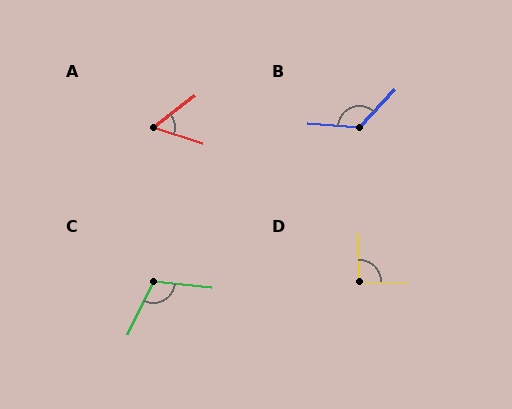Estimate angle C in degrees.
Approximately 110 degrees.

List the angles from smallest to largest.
A (56°), D (93°), C (110°), B (129°).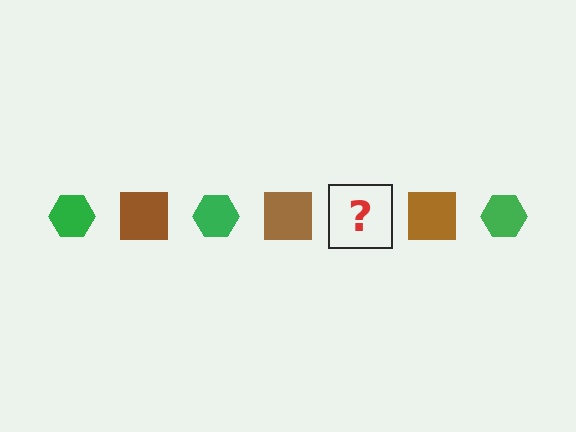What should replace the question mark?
The question mark should be replaced with a green hexagon.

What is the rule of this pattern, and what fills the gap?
The rule is that the pattern alternates between green hexagon and brown square. The gap should be filled with a green hexagon.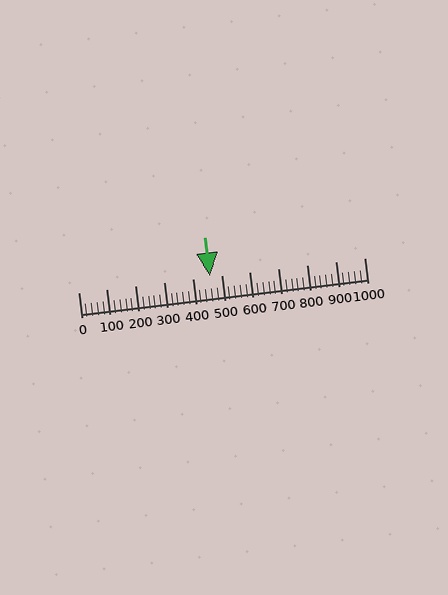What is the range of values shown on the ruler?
The ruler shows values from 0 to 1000.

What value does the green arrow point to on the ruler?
The green arrow points to approximately 461.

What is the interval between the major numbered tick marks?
The major tick marks are spaced 100 units apart.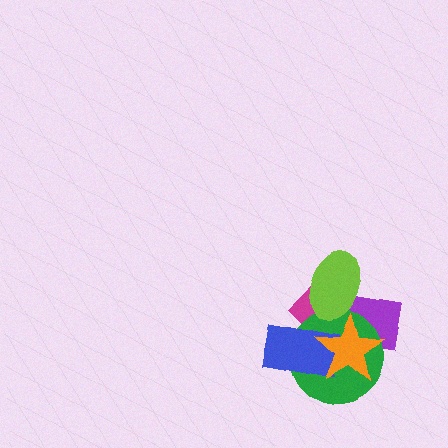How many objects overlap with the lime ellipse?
4 objects overlap with the lime ellipse.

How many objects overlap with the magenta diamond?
5 objects overlap with the magenta diamond.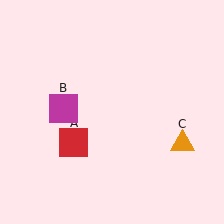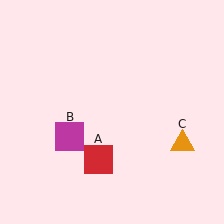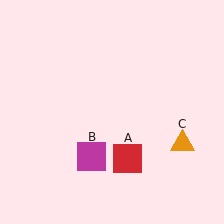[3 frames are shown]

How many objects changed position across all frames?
2 objects changed position: red square (object A), magenta square (object B).